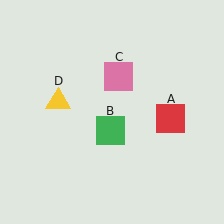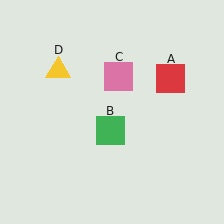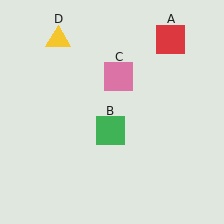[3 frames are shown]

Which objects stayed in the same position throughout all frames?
Green square (object B) and pink square (object C) remained stationary.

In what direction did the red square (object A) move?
The red square (object A) moved up.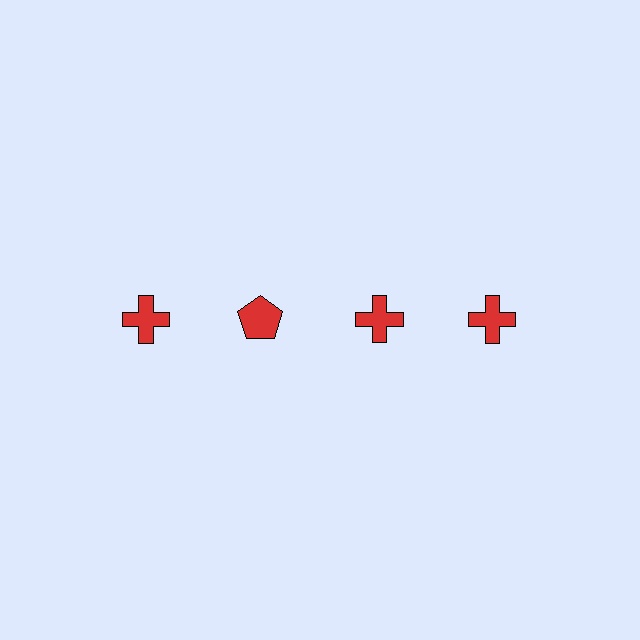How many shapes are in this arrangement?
There are 4 shapes arranged in a grid pattern.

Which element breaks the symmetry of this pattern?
The red pentagon in the top row, second from left column breaks the symmetry. All other shapes are red crosses.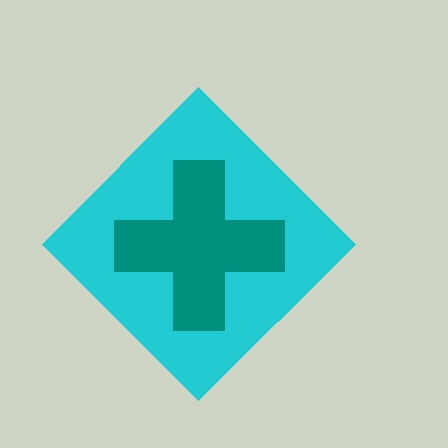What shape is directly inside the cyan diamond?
The teal cross.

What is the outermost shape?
The cyan diamond.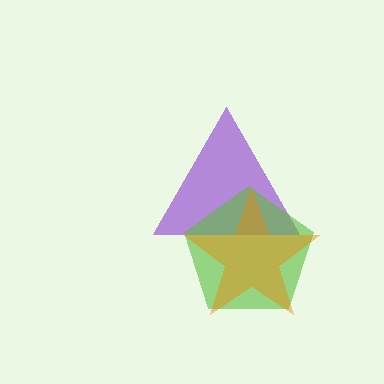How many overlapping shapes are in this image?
There are 3 overlapping shapes in the image.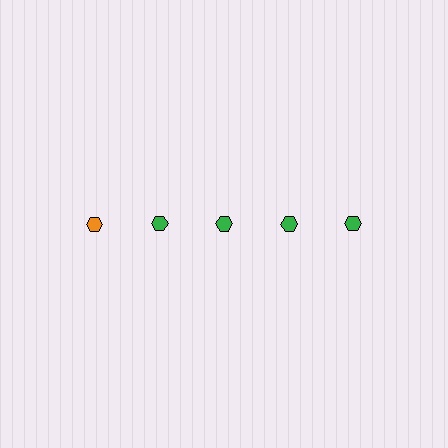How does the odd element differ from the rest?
It has a different color: orange instead of green.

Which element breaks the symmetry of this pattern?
The orange hexagon in the top row, leftmost column breaks the symmetry. All other shapes are green hexagons.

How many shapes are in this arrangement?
There are 5 shapes arranged in a grid pattern.